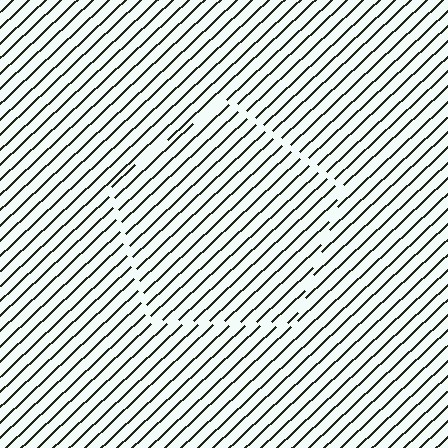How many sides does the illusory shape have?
5 sides — the line-ends trace a pentagon.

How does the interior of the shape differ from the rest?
The interior of the shape contains the same grating, shifted by half a period — the contour is defined by the phase discontinuity where line-ends from the inner and outer gratings abut.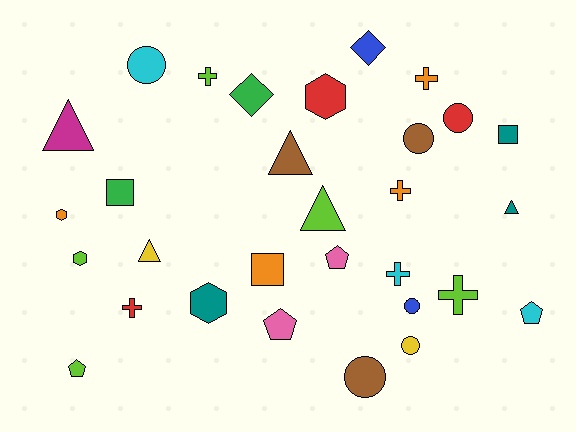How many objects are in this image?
There are 30 objects.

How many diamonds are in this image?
There are 2 diamonds.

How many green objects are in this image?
There are 2 green objects.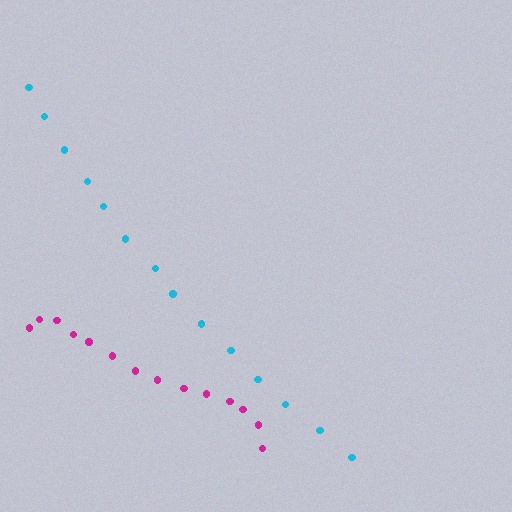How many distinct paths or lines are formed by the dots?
There are 2 distinct paths.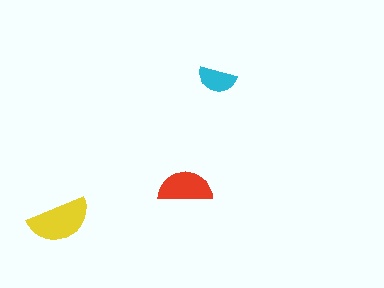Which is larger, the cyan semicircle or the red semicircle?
The red one.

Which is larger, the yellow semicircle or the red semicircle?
The yellow one.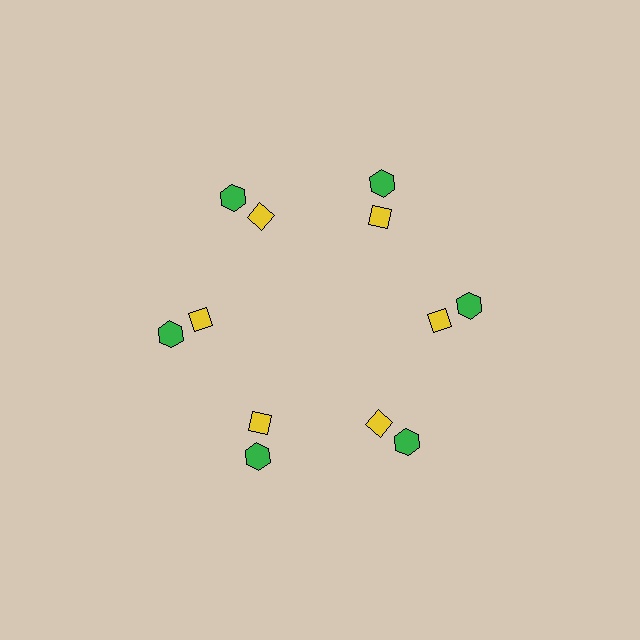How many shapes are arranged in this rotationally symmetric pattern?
There are 12 shapes, arranged in 6 groups of 2.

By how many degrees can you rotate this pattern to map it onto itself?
The pattern maps onto itself every 60 degrees of rotation.